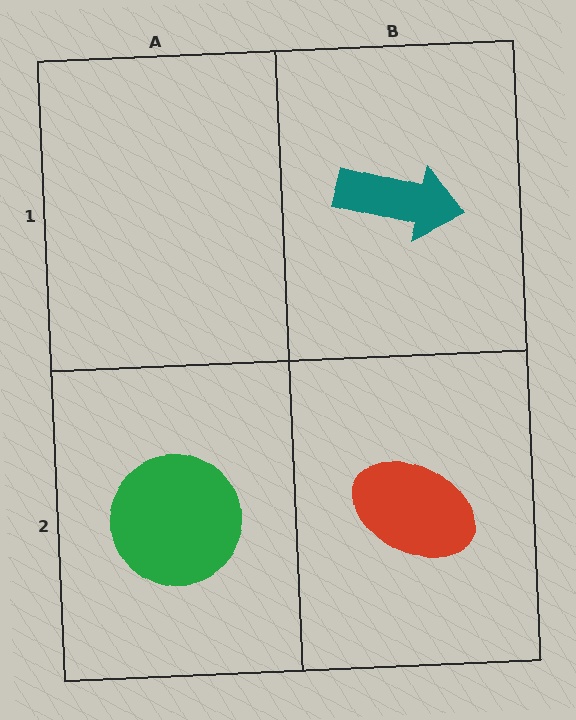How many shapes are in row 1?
1 shape.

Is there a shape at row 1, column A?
No, that cell is empty.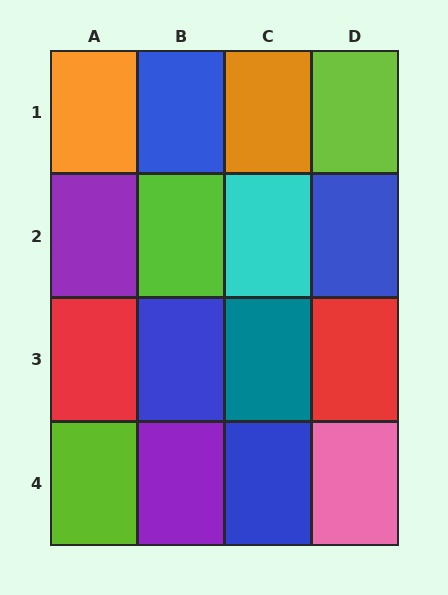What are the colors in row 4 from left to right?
Lime, purple, blue, pink.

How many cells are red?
2 cells are red.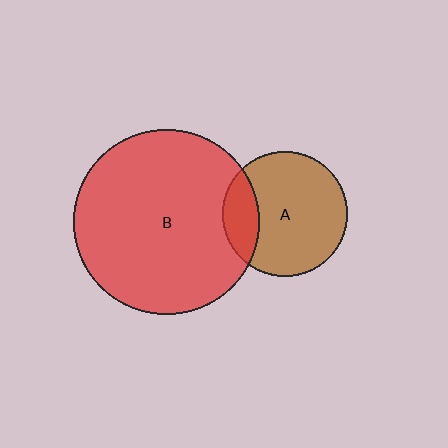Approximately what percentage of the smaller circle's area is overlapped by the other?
Approximately 20%.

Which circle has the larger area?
Circle B (red).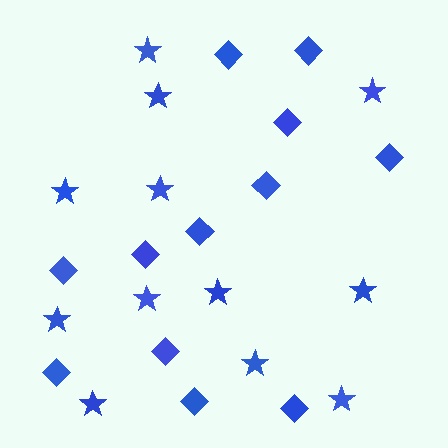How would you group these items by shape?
There are 2 groups: one group of stars (12) and one group of diamonds (12).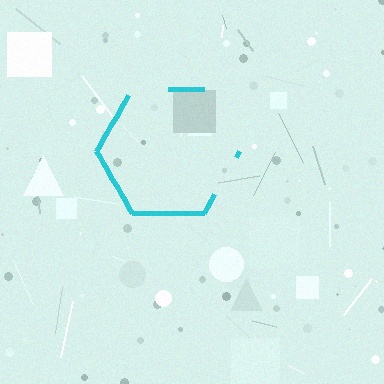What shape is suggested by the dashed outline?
The dashed outline suggests a hexagon.